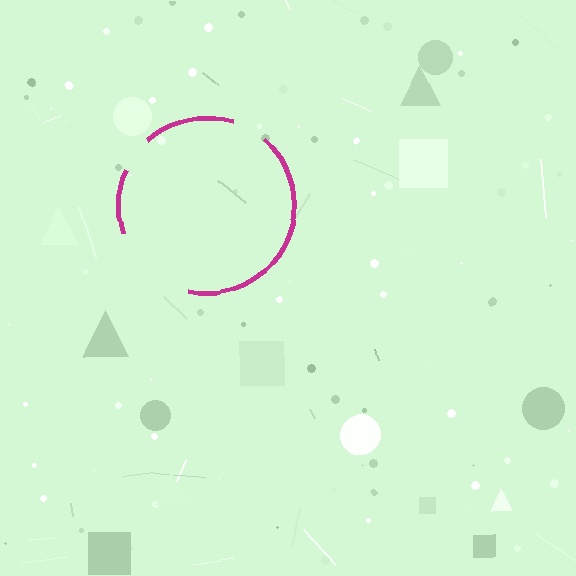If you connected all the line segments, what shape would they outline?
They would outline a circle.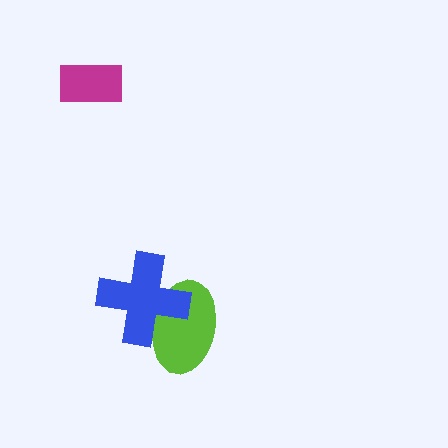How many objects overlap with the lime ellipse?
1 object overlaps with the lime ellipse.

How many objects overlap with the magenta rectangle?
0 objects overlap with the magenta rectangle.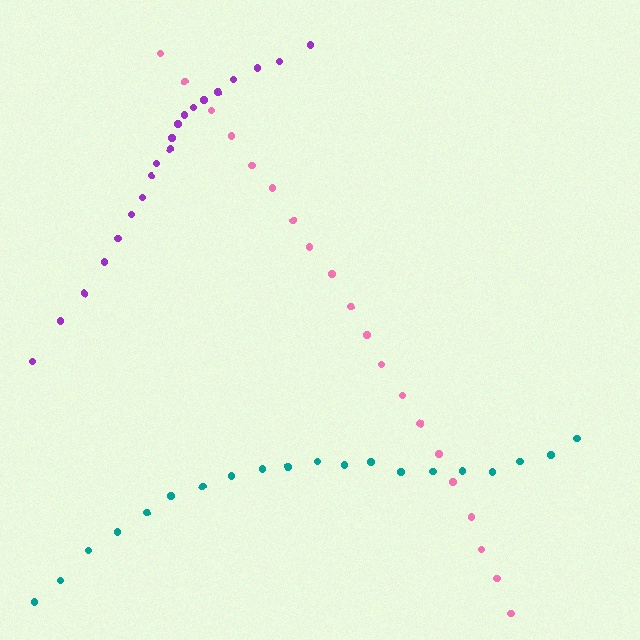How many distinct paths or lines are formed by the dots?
There are 3 distinct paths.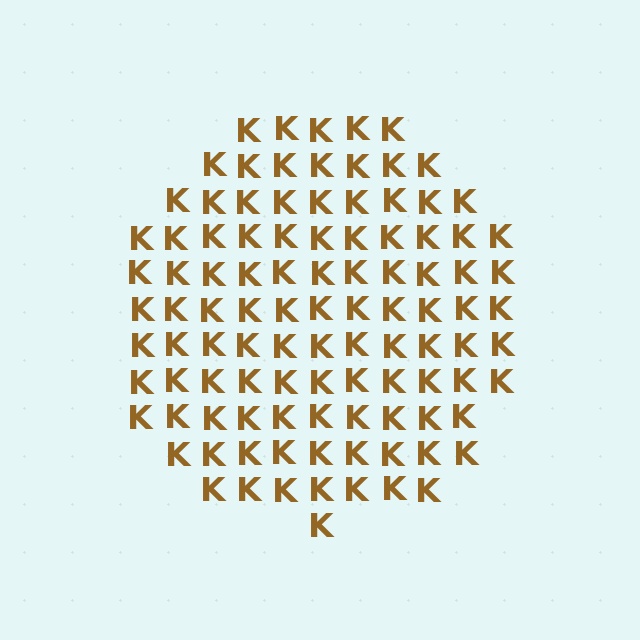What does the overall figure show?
The overall figure shows a circle.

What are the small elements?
The small elements are letter K's.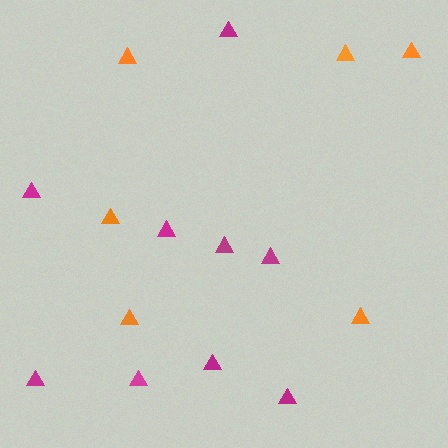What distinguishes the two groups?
There are 2 groups: one group of magenta triangles (9) and one group of orange triangles (6).